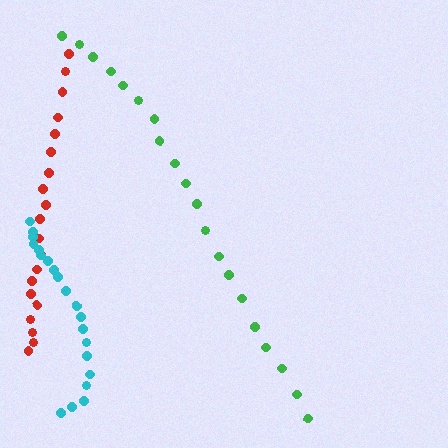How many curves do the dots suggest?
There are 3 distinct paths.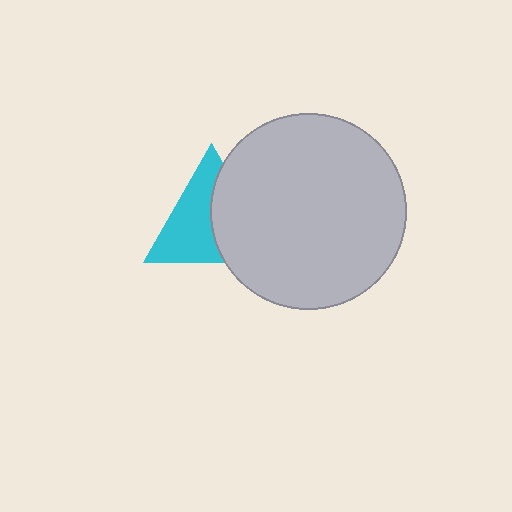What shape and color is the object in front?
The object in front is a light gray circle.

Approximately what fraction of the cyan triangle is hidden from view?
Roughly 45% of the cyan triangle is hidden behind the light gray circle.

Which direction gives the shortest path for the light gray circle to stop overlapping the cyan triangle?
Moving right gives the shortest separation.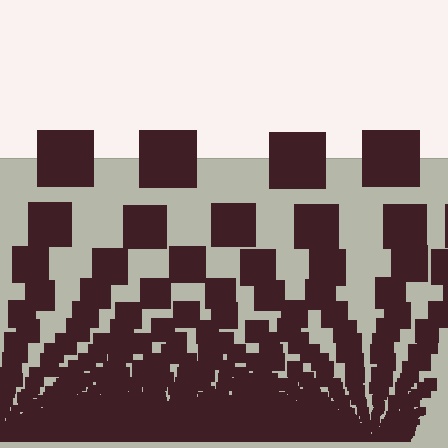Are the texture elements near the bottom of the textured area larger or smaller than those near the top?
Smaller. The gradient is inverted — elements near the bottom are smaller and denser.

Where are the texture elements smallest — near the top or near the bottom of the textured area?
Near the bottom.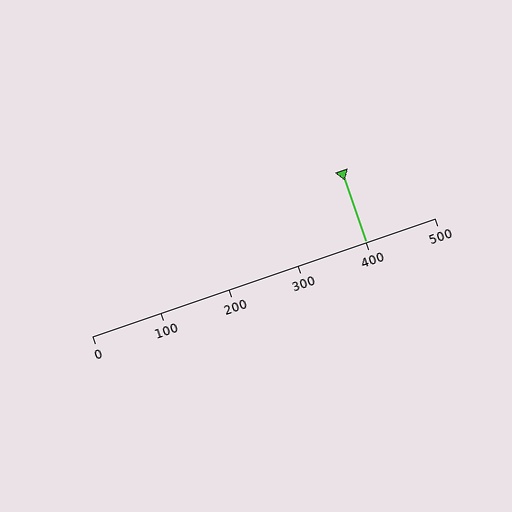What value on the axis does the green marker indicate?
The marker indicates approximately 400.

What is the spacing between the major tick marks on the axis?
The major ticks are spaced 100 apart.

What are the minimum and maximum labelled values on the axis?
The axis runs from 0 to 500.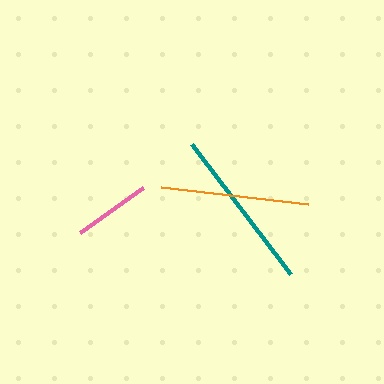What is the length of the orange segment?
The orange segment is approximately 148 pixels long.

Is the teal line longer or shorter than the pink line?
The teal line is longer than the pink line.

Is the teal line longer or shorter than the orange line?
The teal line is longer than the orange line.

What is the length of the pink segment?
The pink segment is approximately 77 pixels long.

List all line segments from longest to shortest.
From longest to shortest: teal, orange, pink.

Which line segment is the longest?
The teal line is the longest at approximately 163 pixels.